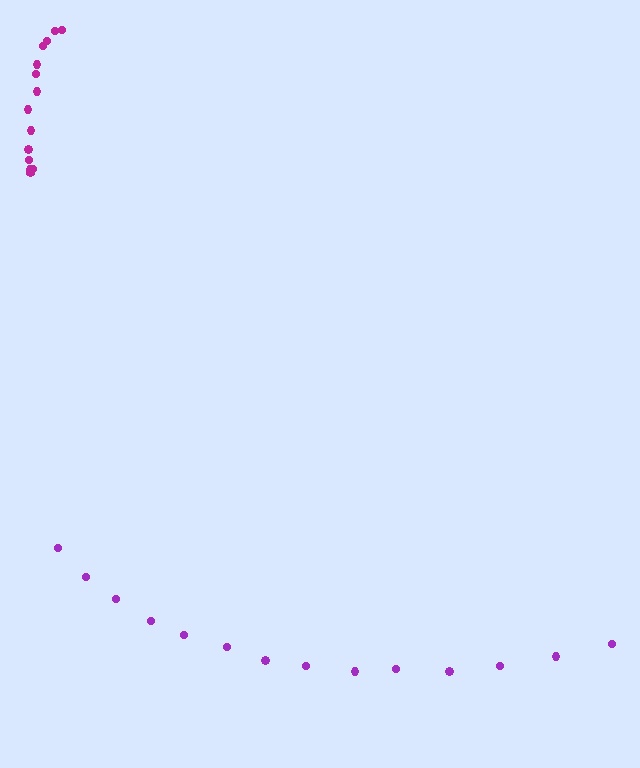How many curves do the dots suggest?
There are 2 distinct paths.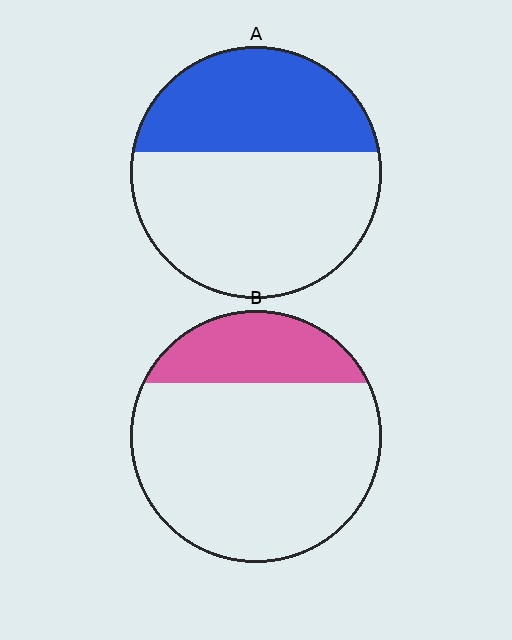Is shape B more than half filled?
No.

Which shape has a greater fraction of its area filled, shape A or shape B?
Shape A.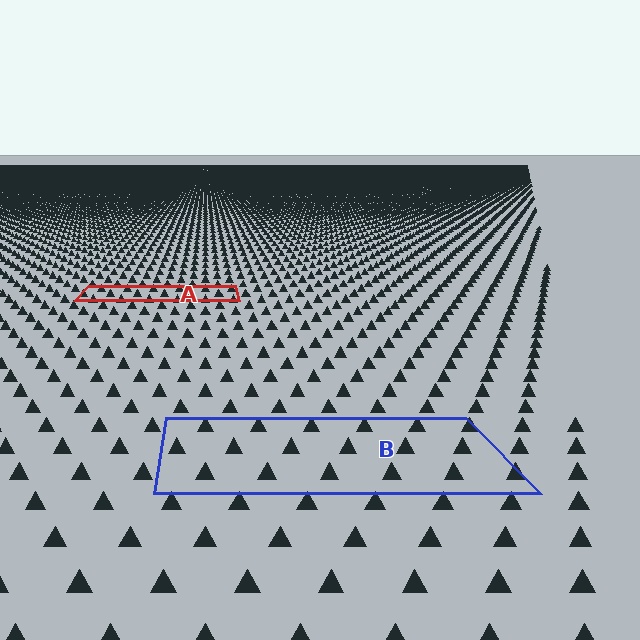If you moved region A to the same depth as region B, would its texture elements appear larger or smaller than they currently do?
They would appear larger. At a closer depth, the same texture elements are projected at a bigger on-screen size.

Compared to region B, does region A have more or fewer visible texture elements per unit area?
Region A has more texture elements per unit area — they are packed more densely because it is farther away.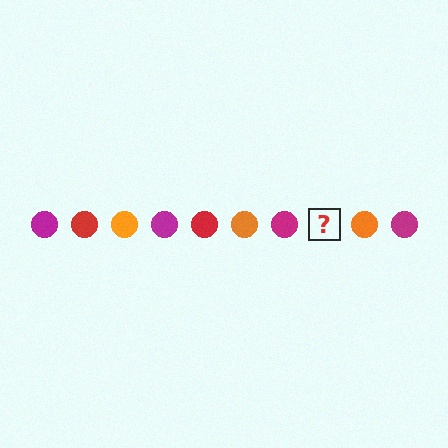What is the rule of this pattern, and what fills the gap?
The rule is that the pattern cycles through magenta, red, orange circles. The gap should be filled with a red circle.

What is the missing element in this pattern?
The missing element is a red circle.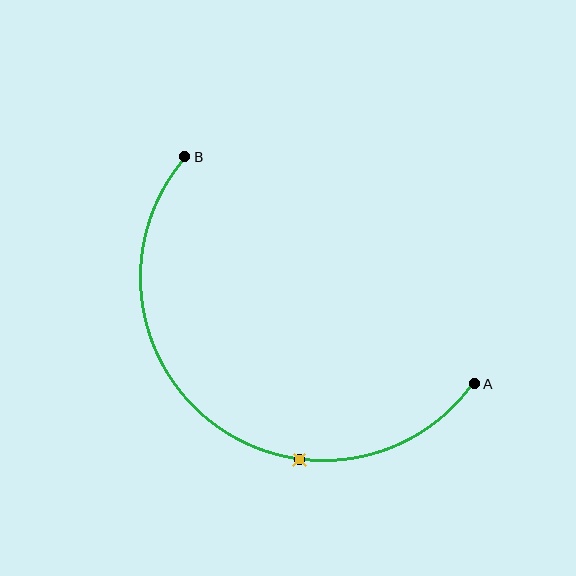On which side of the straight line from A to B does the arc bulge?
The arc bulges below and to the left of the straight line connecting A and B.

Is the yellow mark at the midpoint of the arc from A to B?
No. The yellow mark lies on the arc but is closer to endpoint A. The arc midpoint would be at the point on the curve equidistant along the arc from both A and B.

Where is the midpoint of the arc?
The arc midpoint is the point on the curve farthest from the straight line joining A and B. It sits below and to the left of that line.